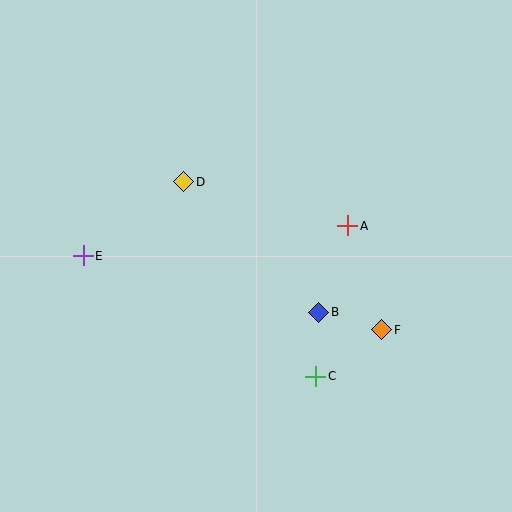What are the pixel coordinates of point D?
Point D is at (184, 182).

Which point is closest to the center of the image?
Point B at (319, 312) is closest to the center.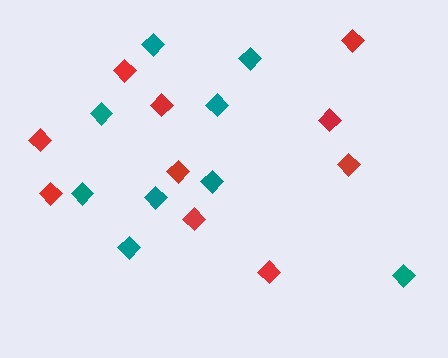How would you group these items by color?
There are 2 groups: one group of red diamonds (10) and one group of teal diamonds (9).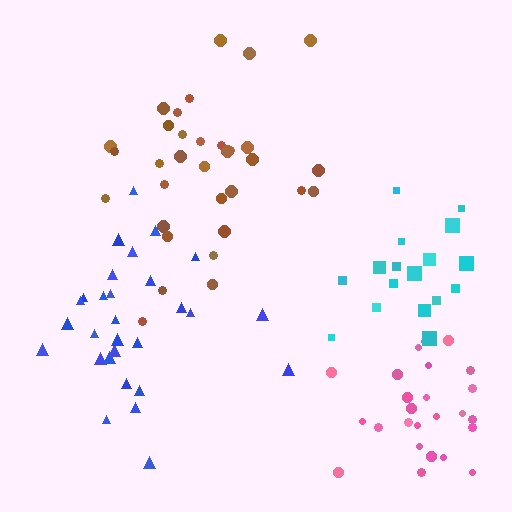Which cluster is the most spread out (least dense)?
Brown.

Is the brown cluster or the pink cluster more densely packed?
Pink.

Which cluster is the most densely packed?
Cyan.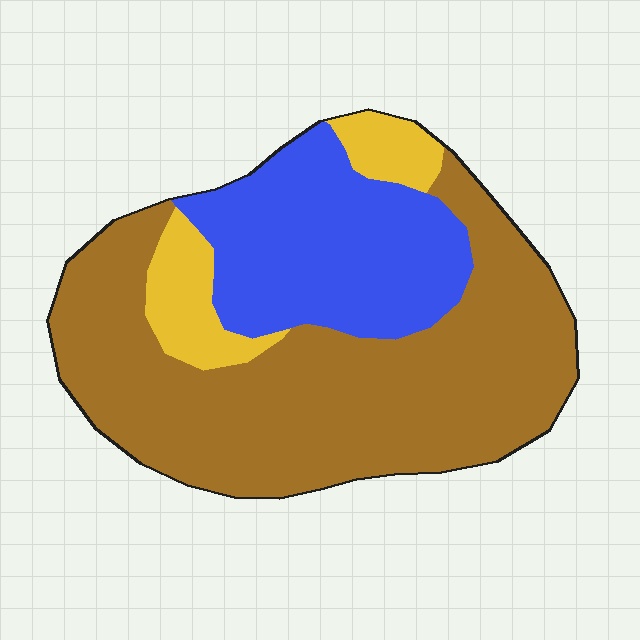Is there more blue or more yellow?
Blue.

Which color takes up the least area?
Yellow, at roughly 10%.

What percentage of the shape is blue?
Blue takes up about one quarter (1/4) of the shape.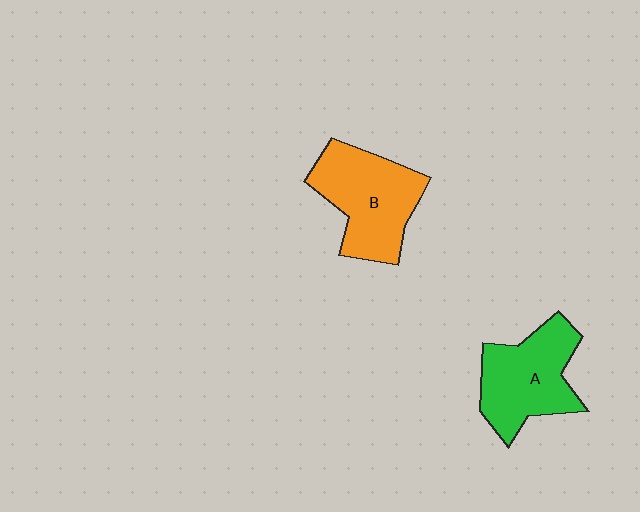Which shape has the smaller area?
Shape A (green).